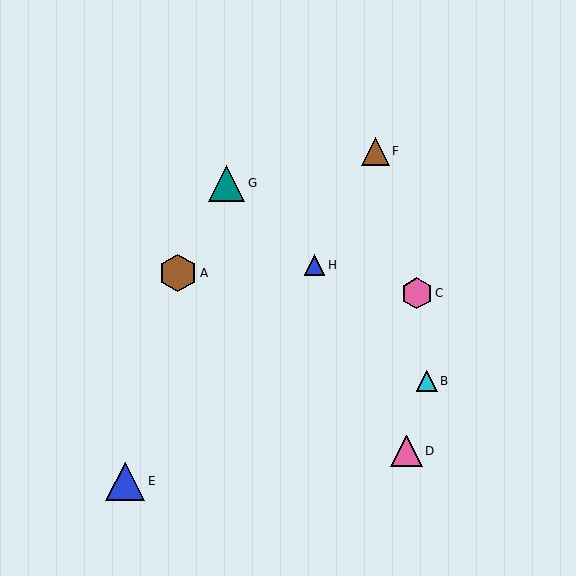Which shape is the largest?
The blue triangle (labeled E) is the largest.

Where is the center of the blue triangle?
The center of the blue triangle is at (125, 481).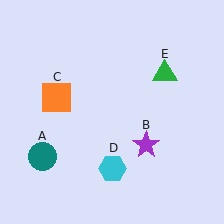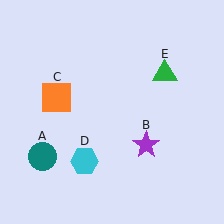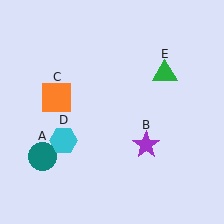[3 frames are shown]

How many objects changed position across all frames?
1 object changed position: cyan hexagon (object D).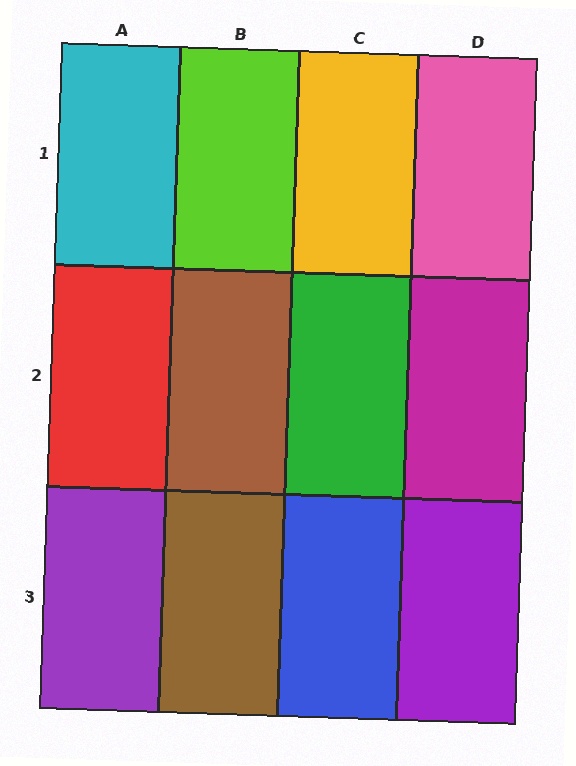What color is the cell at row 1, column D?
Pink.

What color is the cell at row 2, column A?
Red.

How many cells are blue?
1 cell is blue.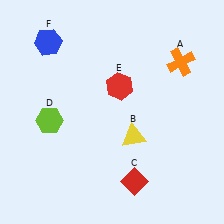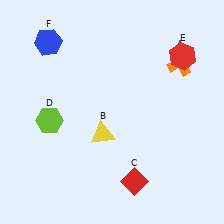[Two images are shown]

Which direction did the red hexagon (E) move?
The red hexagon (E) moved right.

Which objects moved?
The objects that moved are: the yellow triangle (B), the red hexagon (E).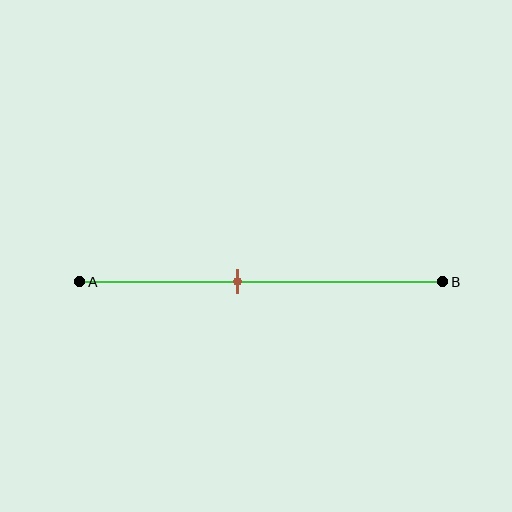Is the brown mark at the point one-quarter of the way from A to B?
No, the mark is at about 45% from A, not at the 25% one-quarter point.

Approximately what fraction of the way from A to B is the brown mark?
The brown mark is approximately 45% of the way from A to B.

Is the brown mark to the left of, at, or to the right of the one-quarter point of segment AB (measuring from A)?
The brown mark is to the right of the one-quarter point of segment AB.